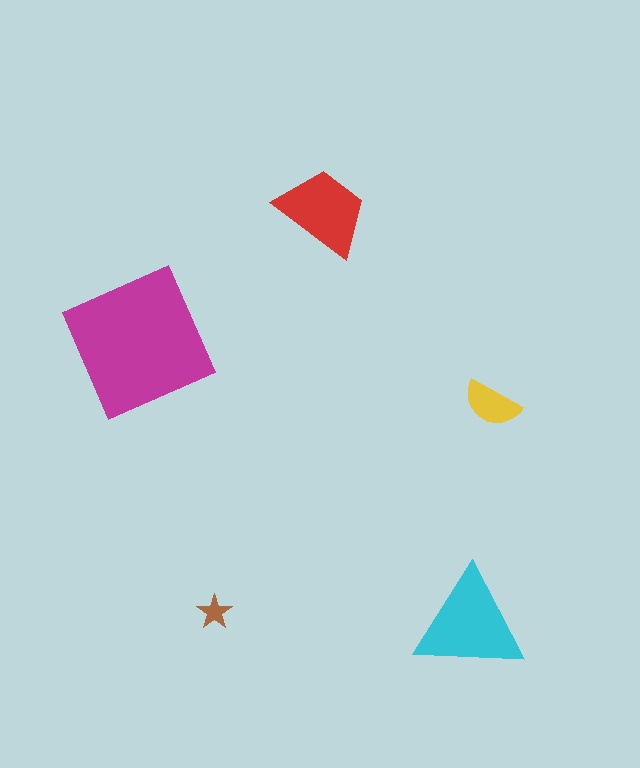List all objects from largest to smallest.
The magenta square, the cyan triangle, the red trapezoid, the yellow semicircle, the brown star.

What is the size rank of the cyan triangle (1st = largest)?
2nd.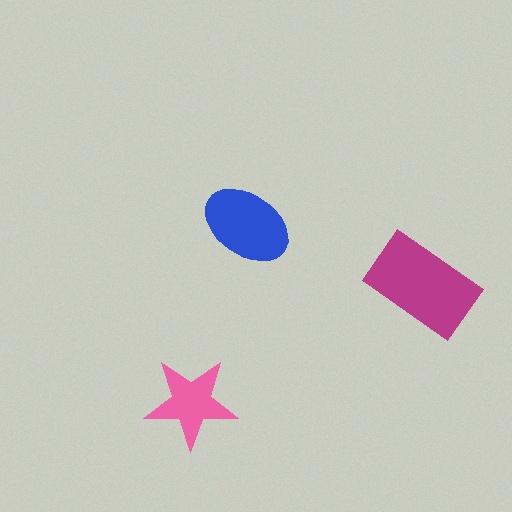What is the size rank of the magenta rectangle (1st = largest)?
1st.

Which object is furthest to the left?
The pink star is leftmost.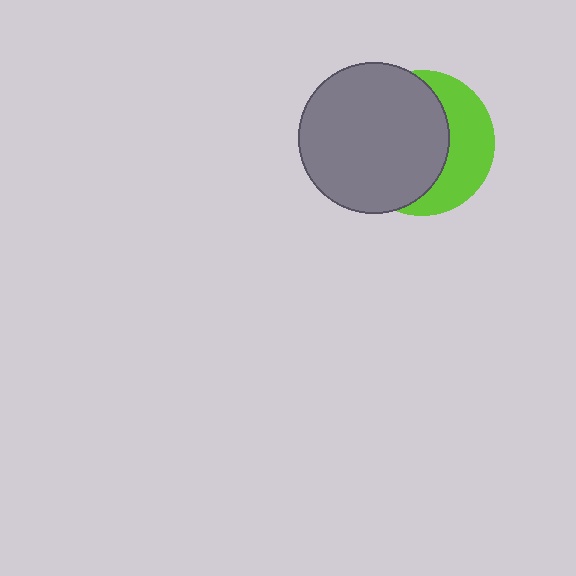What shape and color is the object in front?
The object in front is a gray circle.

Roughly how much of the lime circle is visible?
A small part of it is visible (roughly 38%).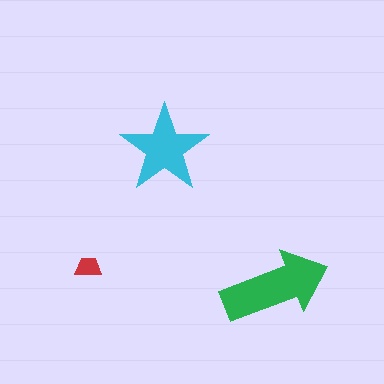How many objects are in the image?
There are 3 objects in the image.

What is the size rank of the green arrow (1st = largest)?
1st.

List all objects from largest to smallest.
The green arrow, the cyan star, the red trapezoid.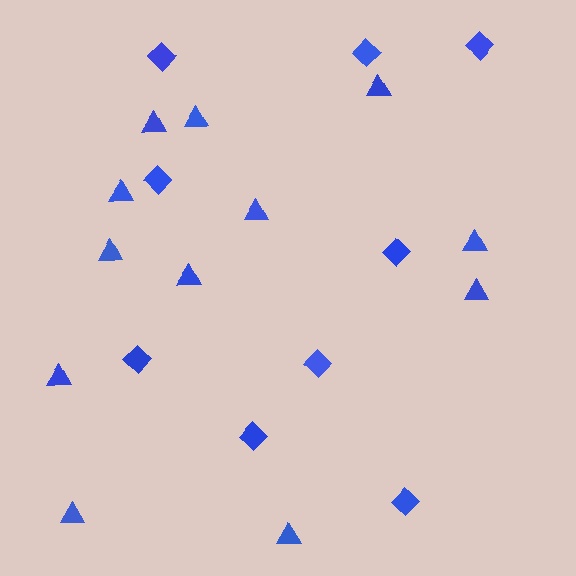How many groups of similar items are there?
There are 2 groups: one group of diamonds (9) and one group of triangles (12).